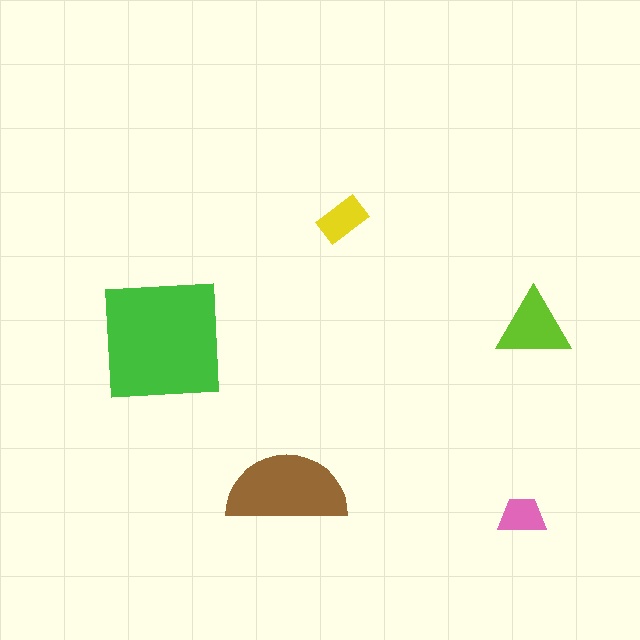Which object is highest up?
The yellow rectangle is topmost.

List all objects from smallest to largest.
The pink trapezoid, the yellow rectangle, the lime triangle, the brown semicircle, the green square.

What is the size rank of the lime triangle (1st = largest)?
3rd.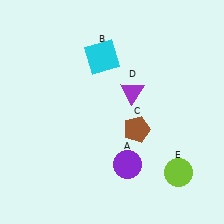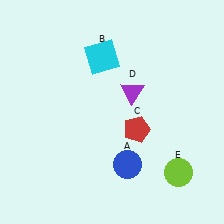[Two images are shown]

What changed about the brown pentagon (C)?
In Image 1, C is brown. In Image 2, it changed to red.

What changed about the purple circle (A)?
In Image 1, A is purple. In Image 2, it changed to blue.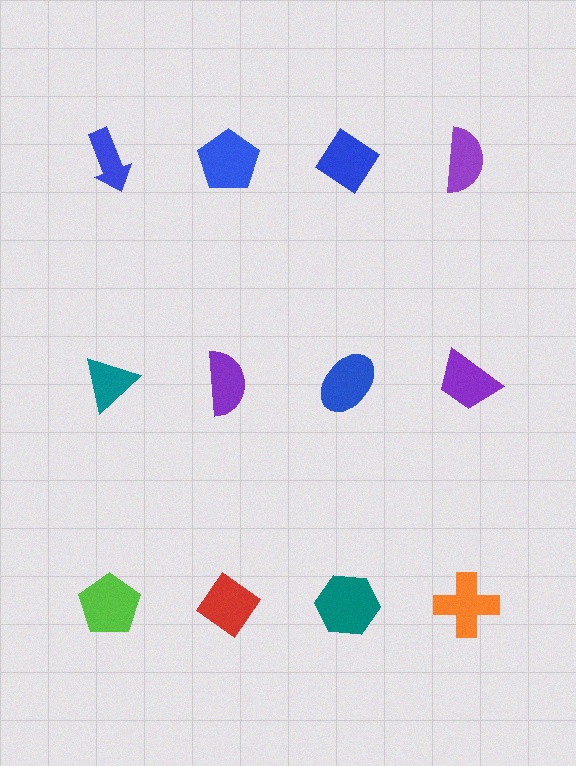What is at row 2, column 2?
A purple semicircle.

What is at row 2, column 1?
A teal triangle.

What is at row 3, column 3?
A teal hexagon.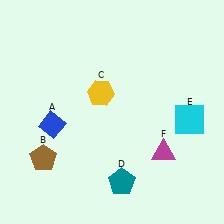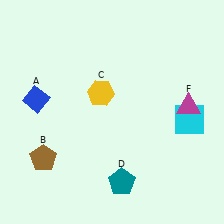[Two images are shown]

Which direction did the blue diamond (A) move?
The blue diamond (A) moved up.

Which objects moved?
The objects that moved are: the blue diamond (A), the magenta triangle (F).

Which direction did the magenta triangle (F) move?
The magenta triangle (F) moved up.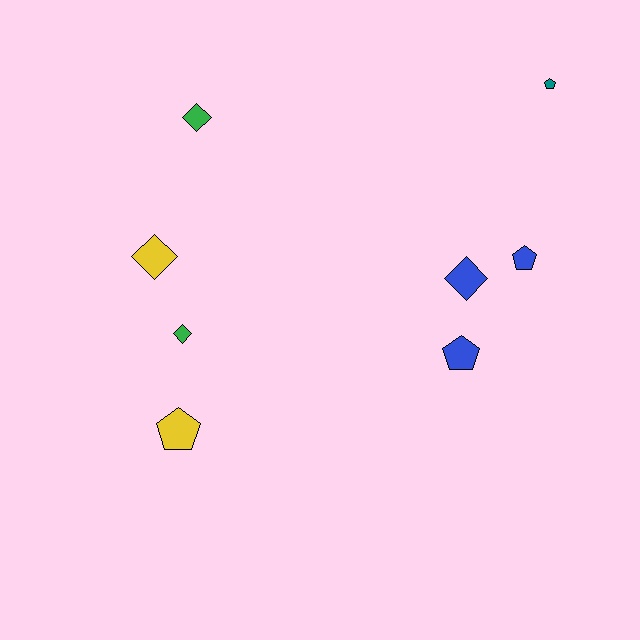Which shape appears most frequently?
Pentagon, with 4 objects.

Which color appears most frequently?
Blue, with 3 objects.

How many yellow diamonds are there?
There is 1 yellow diamond.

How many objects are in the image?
There are 8 objects.